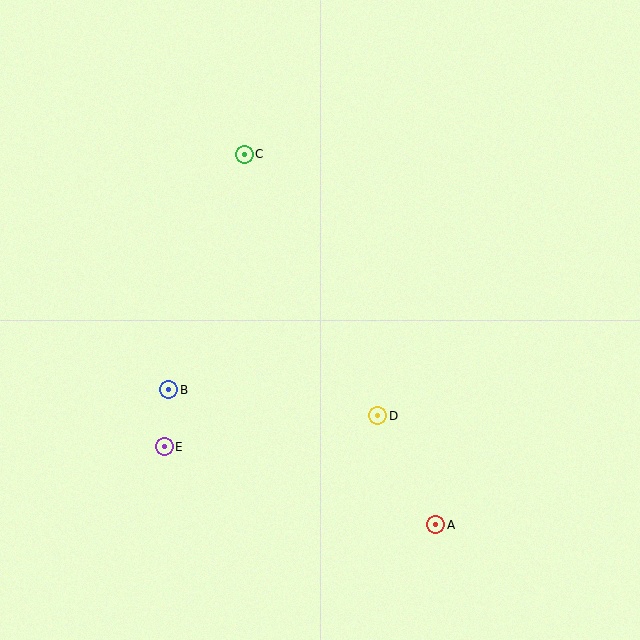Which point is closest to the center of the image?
Point D at (378, 416) is closest to the center.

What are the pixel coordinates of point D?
Point D is at (378, 416).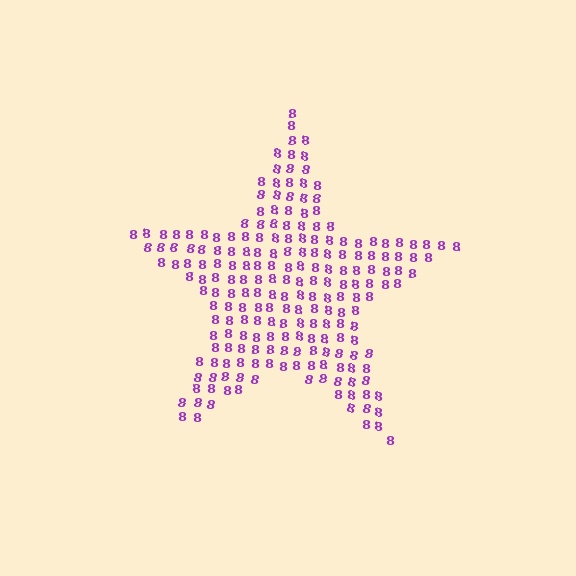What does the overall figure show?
The overall figure shows a star.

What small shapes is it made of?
It is made of small digit 8's.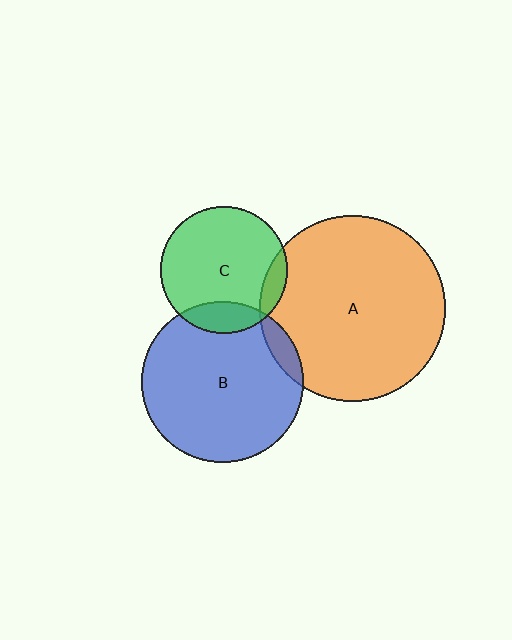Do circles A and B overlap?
Yes.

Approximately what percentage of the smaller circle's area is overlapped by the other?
Approximately 5%.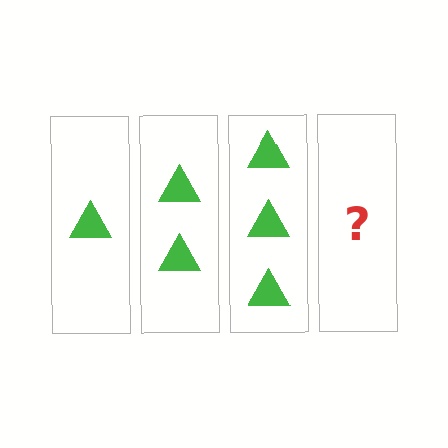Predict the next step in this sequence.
The next step is 4 triangles.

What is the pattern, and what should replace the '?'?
The pattern is that each step adds one more triangle. The '?' should be 4 triangles.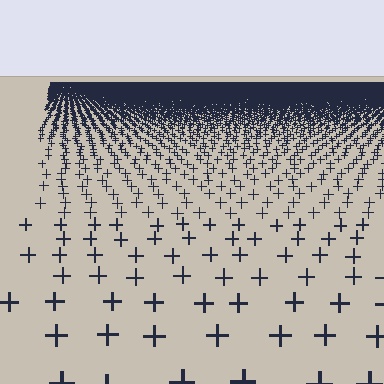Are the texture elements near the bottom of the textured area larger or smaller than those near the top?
Larger. Near the bottom, elements are closer to the viewer and appear at a bigger on-screen size.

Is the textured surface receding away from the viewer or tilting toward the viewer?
The surface is receding away from the viewer. Texture elements get smaller and denser toward the top.